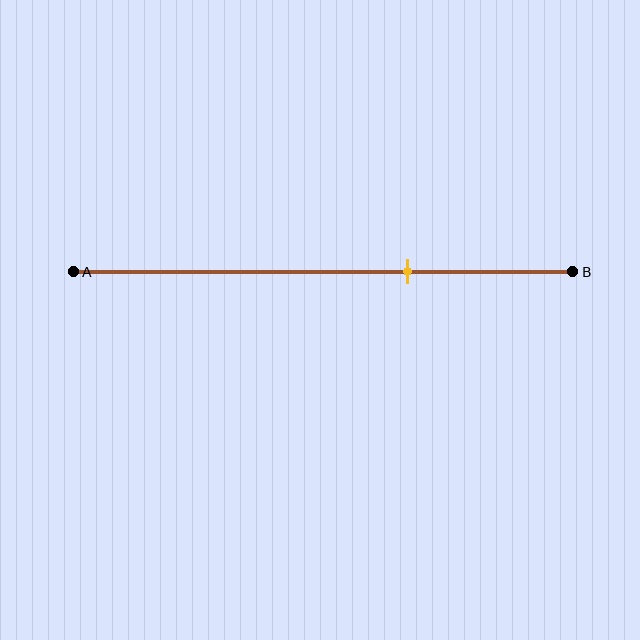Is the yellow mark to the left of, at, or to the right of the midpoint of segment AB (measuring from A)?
The yellow mark is to the right of the midpoint of segment AB.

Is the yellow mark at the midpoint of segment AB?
No, the mark is at about 65% from A, not at the 50% midpoint.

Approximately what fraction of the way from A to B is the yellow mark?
The yellow mark is approximately 65% of the way from A to B.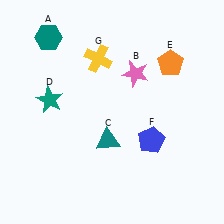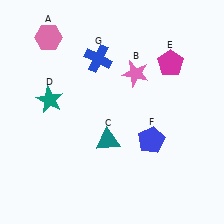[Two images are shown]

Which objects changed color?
A changed from teal to pink. E changed from orange to magenta. G changed from yellow to blue.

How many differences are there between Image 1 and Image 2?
There are 3 differences between the two images.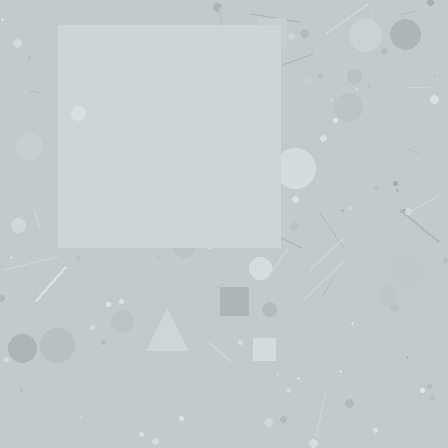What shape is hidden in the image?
A square is hidden in the image.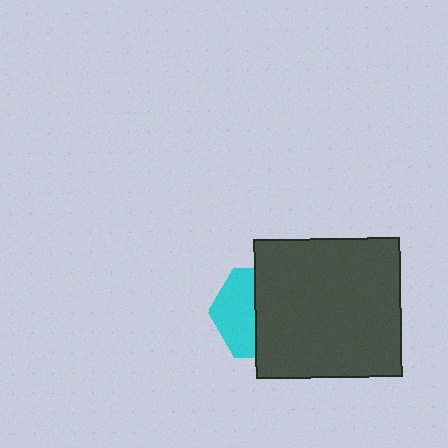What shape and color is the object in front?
The object in front is a dark gray rectangle.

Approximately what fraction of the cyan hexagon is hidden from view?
Roughly 55% of the cyan hexagon is hidden behind the dark gray rectangle.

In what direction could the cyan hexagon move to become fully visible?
The cyan hexagon could move left. That would shift it out from behind the dark gray rectangle entirely.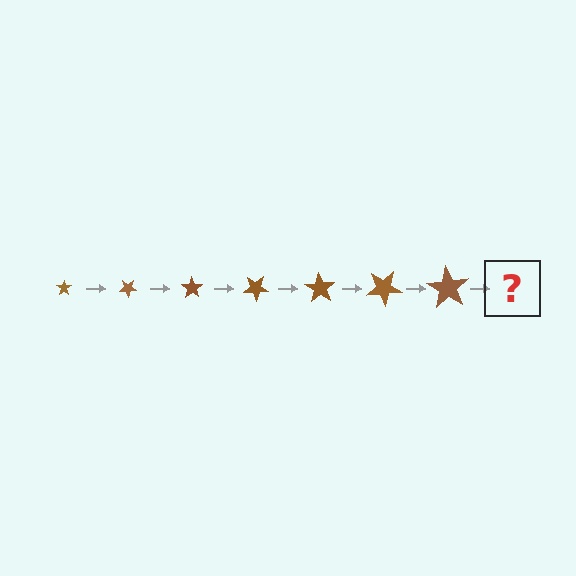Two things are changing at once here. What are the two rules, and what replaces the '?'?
The two rules are that the star grows larger each step and it rotates 35 degrees each step. The '?' should be a star, larger than the previous one and rotated 245 degrees from the start.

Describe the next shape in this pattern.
It should be a star, larger than the previous one and rotated 245 degrees from the start.